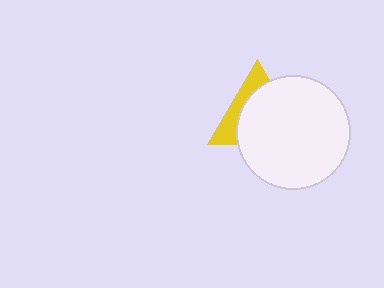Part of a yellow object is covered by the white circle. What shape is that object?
It is a triangle.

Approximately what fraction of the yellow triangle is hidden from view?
Roughly 67% of the yellow triangle is hidden behind the white circle.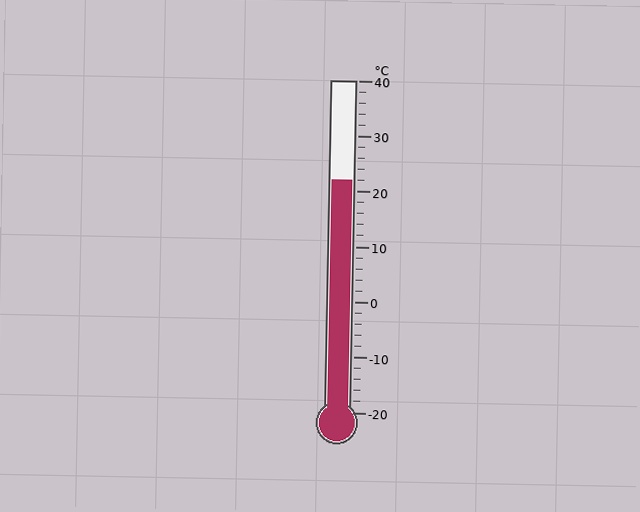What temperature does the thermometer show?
The thermometer shows approximately 22°C.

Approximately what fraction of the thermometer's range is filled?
The thermometer is filled to approximately 70% of its range.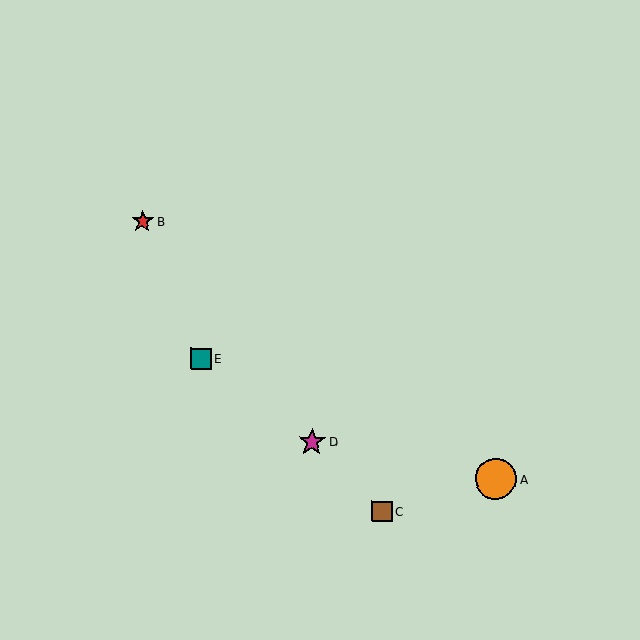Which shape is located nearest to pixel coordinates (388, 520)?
The brown square (labeled C) at (382, 511) is nearest to that location.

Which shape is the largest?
The orange circle (labeled A) is the largest.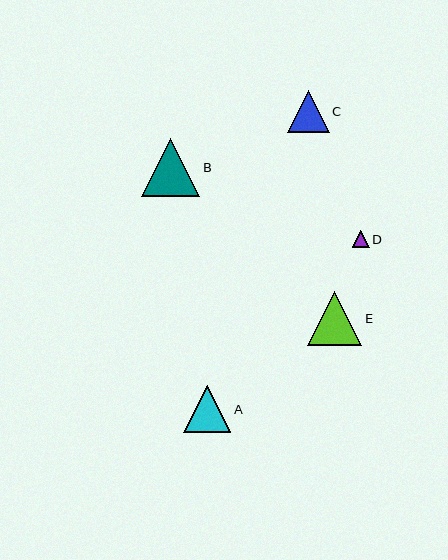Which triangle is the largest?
Triangle B is the largest with a size of approximately 58 pixels.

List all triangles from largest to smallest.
From largest to smallest: B, E, A, C, D.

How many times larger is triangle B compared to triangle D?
Triangle B is approximately 3.5 times the size of triangle D.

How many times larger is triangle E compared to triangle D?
Triangle E is approximately 3.2 times the size of triangle D.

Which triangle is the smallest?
Triangle D is the smallest with a size of approximately 17 pixels.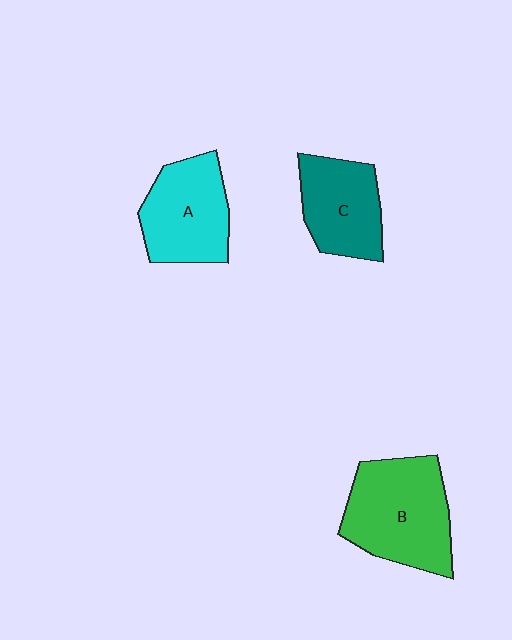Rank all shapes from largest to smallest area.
From largest to smallest: B (green), A (cyan), C (teal).